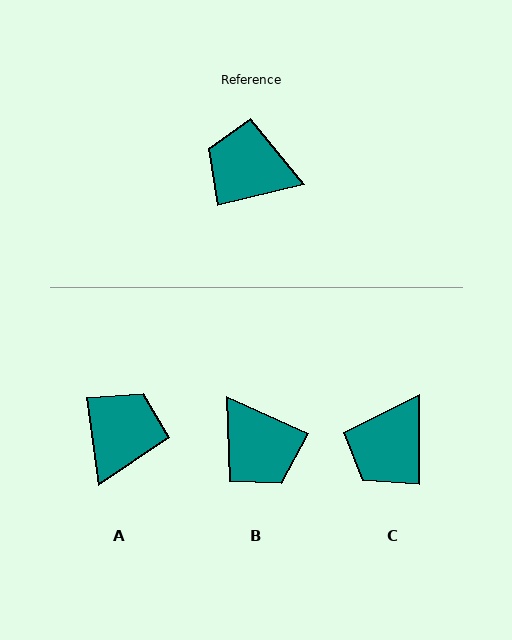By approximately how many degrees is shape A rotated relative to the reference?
Approximately 96 degrees clockwise.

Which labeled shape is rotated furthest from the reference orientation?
B, about 142 degrees away.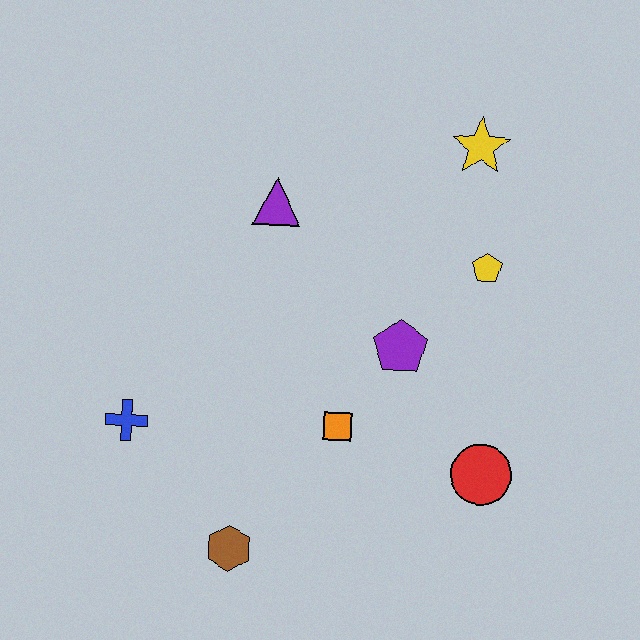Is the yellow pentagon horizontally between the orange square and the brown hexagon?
No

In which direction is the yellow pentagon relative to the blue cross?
The yellow pentagon is to the right of the blue cross.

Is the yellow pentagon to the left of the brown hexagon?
No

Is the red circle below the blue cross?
Yes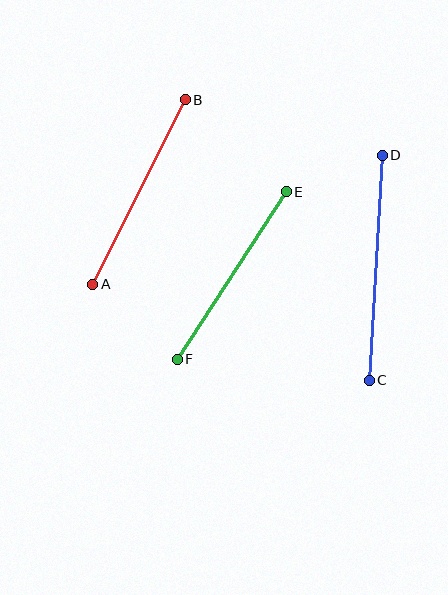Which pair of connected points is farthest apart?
Points C and D are farthest apart.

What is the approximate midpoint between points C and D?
The midpoint is at approximately (376, 268) pixels.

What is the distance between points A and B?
The distance is approximately 206 pixels.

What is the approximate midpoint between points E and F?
The midpoint is at approximately (232, 275) pixels.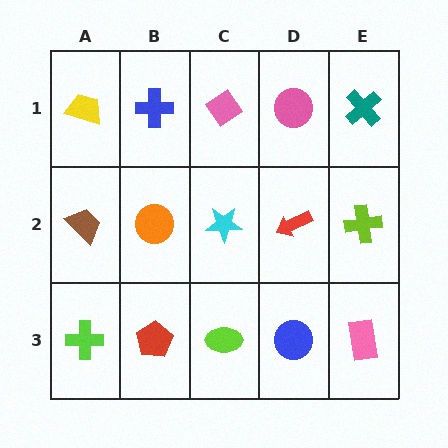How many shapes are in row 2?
5 shapes.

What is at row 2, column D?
A red arrow.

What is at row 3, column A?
A lime cross.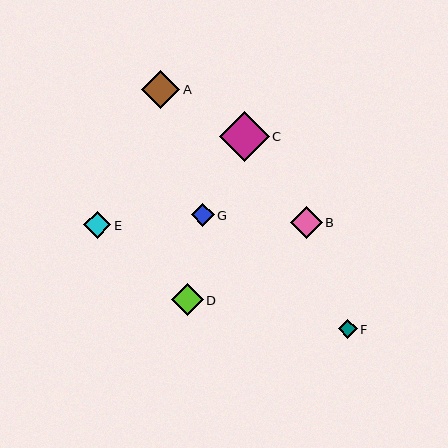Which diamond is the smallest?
Diamond F is the smallest with a size of approximately 19 pixels.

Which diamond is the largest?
Diamond C is the largest with a size of approximately 50 pixels.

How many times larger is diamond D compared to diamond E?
Diamond D is approximately 1.2 times the size of diamond E.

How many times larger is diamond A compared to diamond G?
Diamond A is approximately 1.7 times the size of diamond G.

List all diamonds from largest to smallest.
From largest to smallest: C, A, D, B, E, G, F.